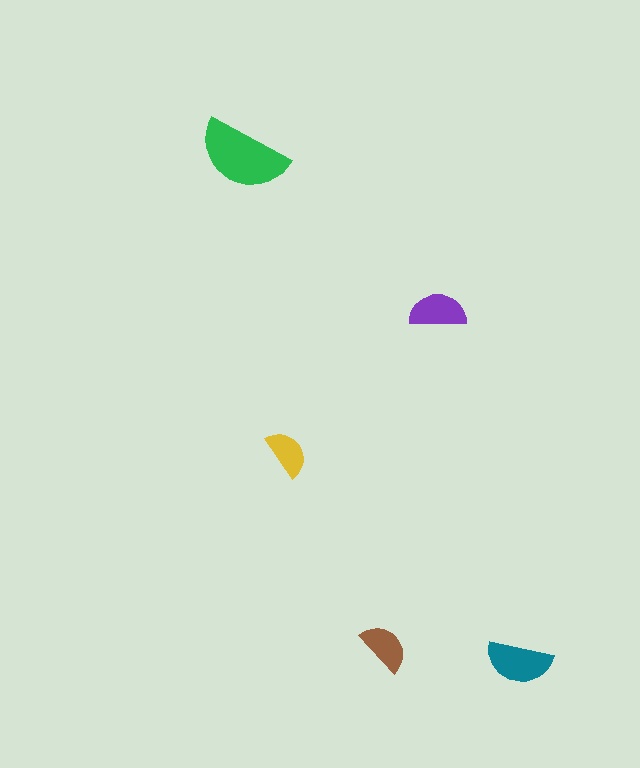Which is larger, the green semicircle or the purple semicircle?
The green one.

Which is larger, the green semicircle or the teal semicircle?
The green one.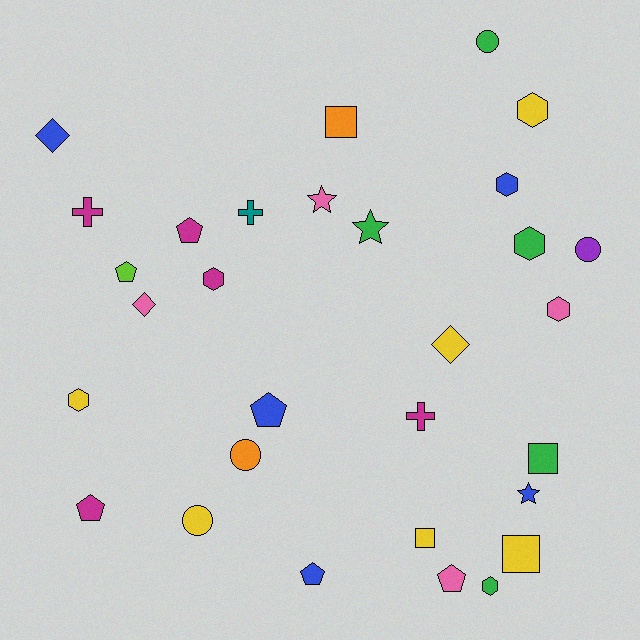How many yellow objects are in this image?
There are 6 yellow objects.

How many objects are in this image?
There are 30 objects.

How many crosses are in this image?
There are 3 crosses.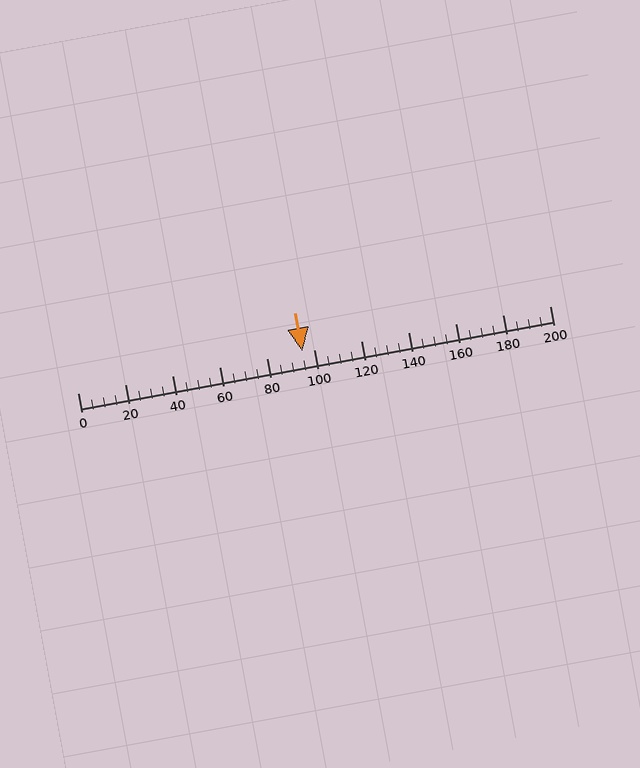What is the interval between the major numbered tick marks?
The major tick marks are spaced 20 units apart.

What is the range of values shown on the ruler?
The ruler shows values from 0 to 200.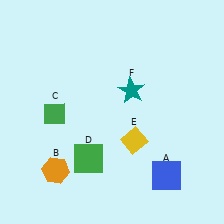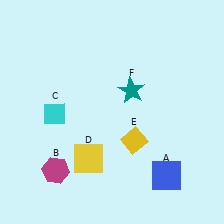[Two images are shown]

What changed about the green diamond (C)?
In Image 1, C is green. In Image 2, it changed to cyan.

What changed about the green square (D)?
In Image 1, D is green. In Image 2, it changed to yellow.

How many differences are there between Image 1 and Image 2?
There are 3 differences between the two images.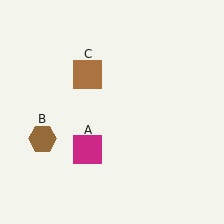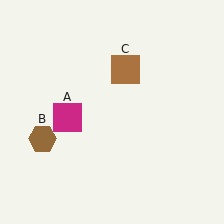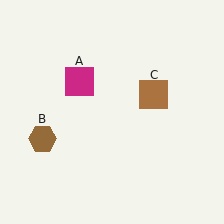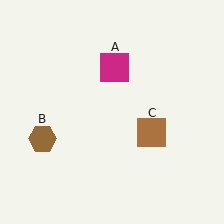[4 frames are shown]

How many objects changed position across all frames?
2 objects changed position: magenta square (object A), brown square (object C).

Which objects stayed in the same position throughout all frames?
Brown hexagon (object B) remained stationary.